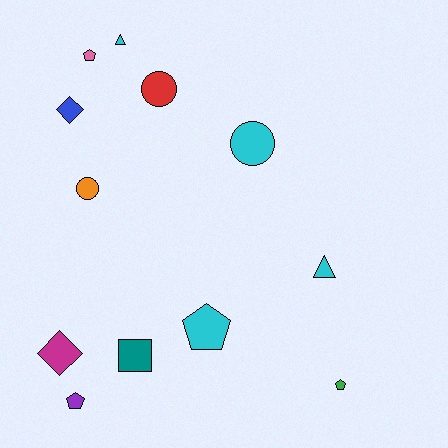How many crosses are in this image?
There are no crosses.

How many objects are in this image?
There are 12 objects.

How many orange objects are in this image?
There is 1 orange object.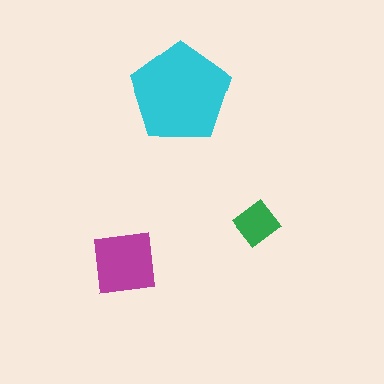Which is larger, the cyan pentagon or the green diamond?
The cyan pentagon.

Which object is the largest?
The cyan pentagon.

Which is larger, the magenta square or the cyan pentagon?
The cyan pentagon.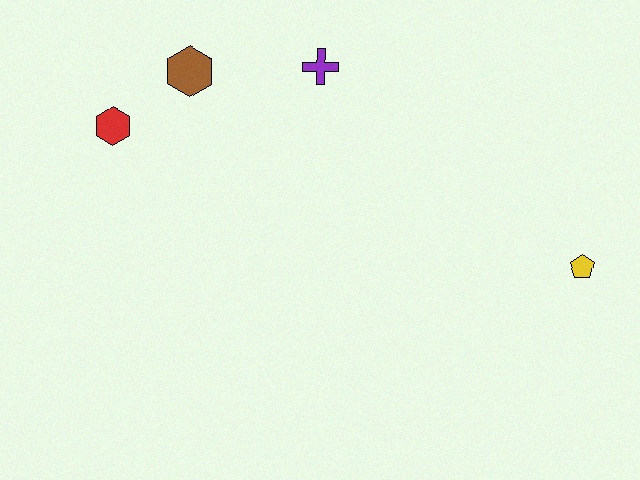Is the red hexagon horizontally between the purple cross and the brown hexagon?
No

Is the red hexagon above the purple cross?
No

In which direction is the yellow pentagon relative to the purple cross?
The yellow pentagon is to the right of the purple cross.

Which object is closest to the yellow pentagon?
The purple cross is closest to the yellow pentagon.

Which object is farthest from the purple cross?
The yellow pentagon is farthest from the purple cross.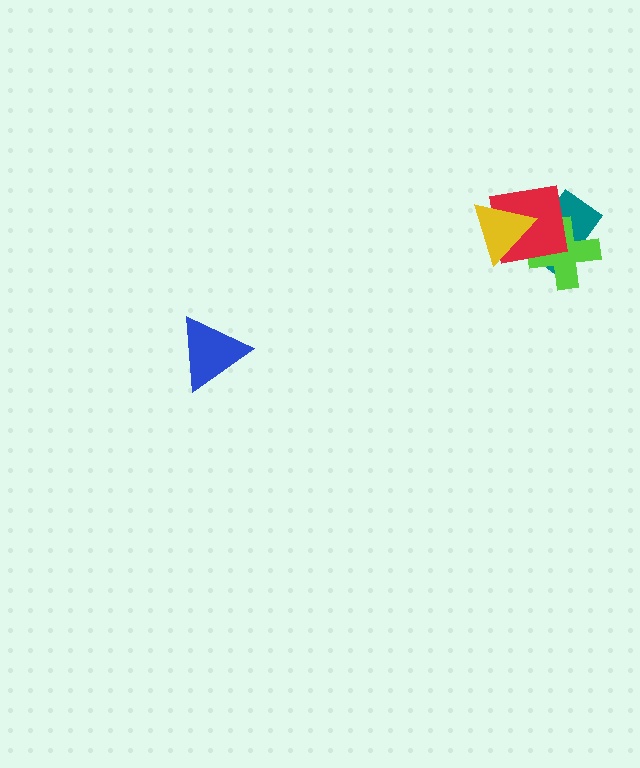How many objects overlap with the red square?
3 objects overlap with the red square.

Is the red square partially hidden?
Yes, it is partially covered by another shape.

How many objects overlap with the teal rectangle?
3 objects overlap with the teal rectangle.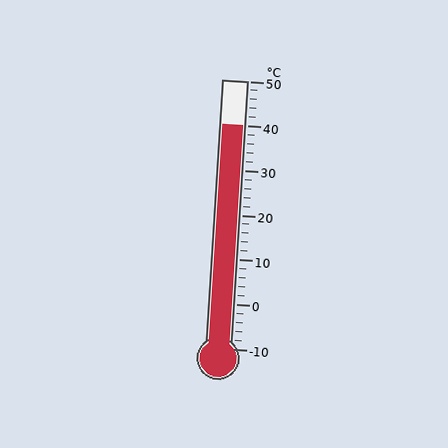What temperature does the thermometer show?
The thermometer shows approximately 40°C.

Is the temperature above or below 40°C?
The temperature is at 40°C.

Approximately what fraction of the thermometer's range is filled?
The thermometer is filled to approximately 85% of its range.